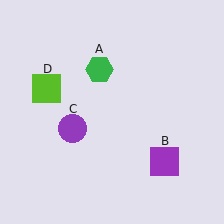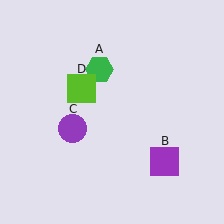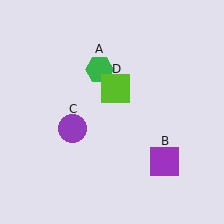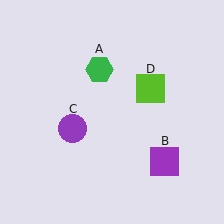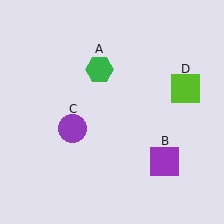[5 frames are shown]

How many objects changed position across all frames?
1 object changed position: lime square (object D).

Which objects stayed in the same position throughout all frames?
Green hexagon (object A) and purple square (object B) and purple circle (object C) remained stationary.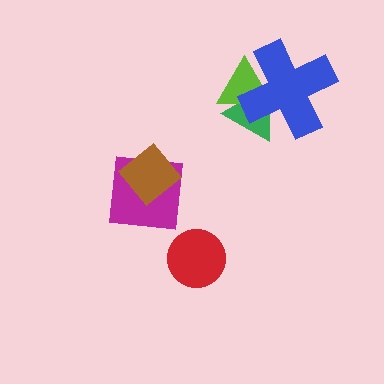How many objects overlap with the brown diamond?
1 object overlaps with the brown diamond.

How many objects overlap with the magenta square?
1 object overlaps with the magenta square.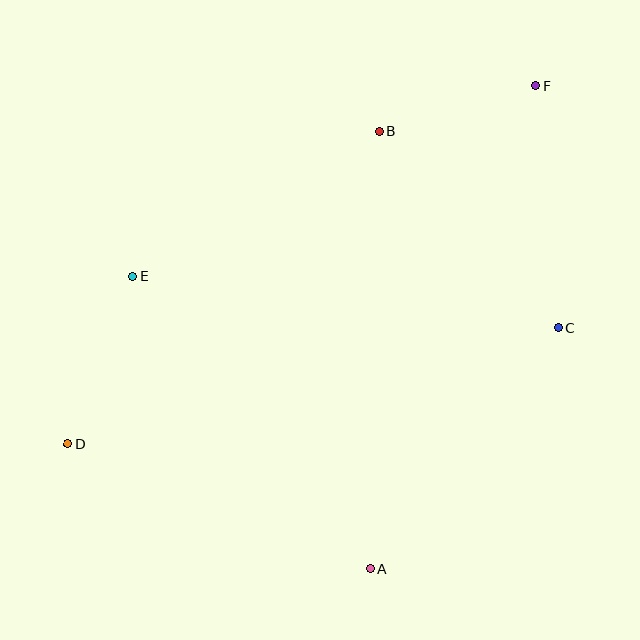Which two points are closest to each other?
Points B and F are closest to each other.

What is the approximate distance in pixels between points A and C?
The distance between A and C is approximately 306 pixels.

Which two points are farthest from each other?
Points D and F are farthest from each other.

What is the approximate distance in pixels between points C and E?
The distance between C and E is approximately 428 pixels.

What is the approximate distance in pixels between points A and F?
The distance between A and F is approximately 511 pixels.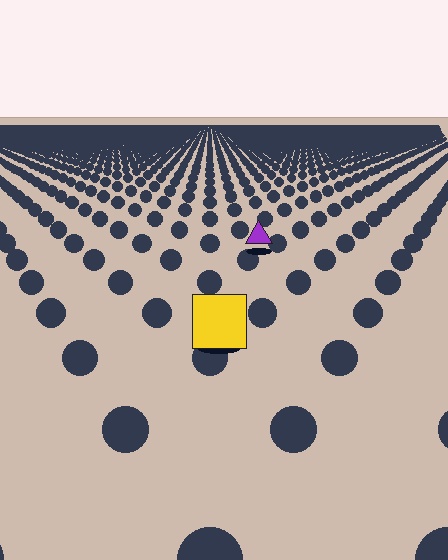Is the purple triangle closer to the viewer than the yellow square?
No. The yellow square is closer — you can tell from the texture gradient: the ground texture is coarser near it.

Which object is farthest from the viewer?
The purple triangle is farthest from the viewer. It appears smaller and the ground texture around it is denser.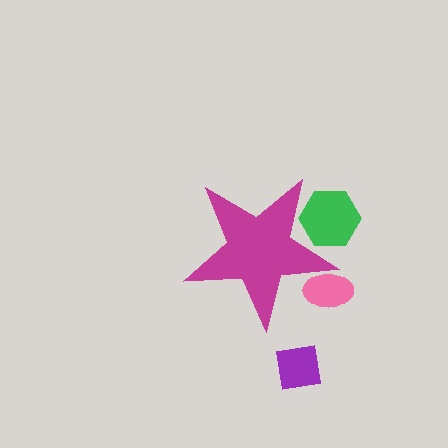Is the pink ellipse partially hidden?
Yes, the pink ellipse is partially hidden behind the magenta star.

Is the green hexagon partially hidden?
Yes, the green hexagon is partially hidden behind the magenta star.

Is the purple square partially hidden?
No, the purple square is fully visible.